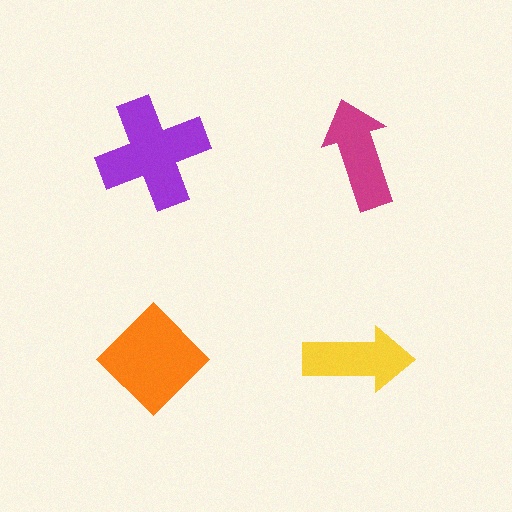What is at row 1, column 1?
A purple cross.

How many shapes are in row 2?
2 shapes.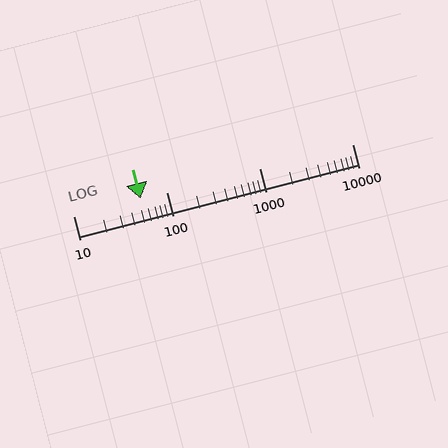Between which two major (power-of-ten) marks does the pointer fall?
The pointer is between 10 and 100.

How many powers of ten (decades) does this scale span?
The scale spans 3 decades, from 10 to 10000.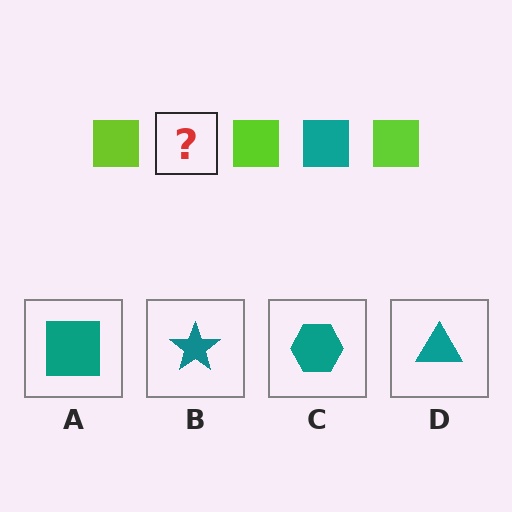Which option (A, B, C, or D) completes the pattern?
A.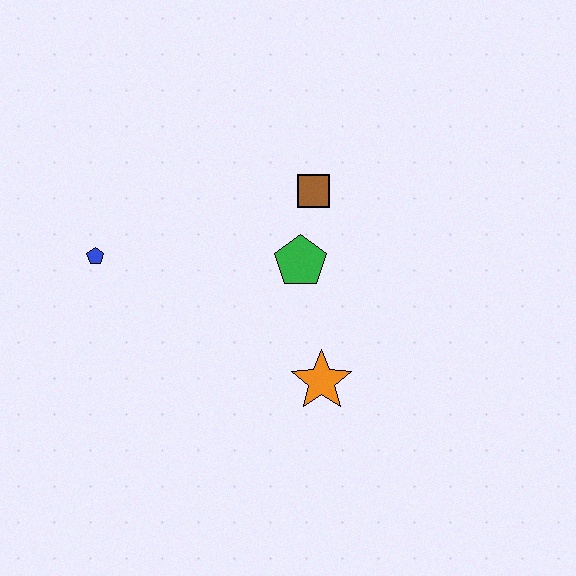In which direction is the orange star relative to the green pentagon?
The orange star is below the green pentagon.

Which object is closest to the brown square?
The green pentagon is closest to the brown square.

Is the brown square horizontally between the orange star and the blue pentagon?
Yes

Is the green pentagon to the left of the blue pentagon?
No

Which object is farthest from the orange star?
The blue pentagon is farthest from the orange star.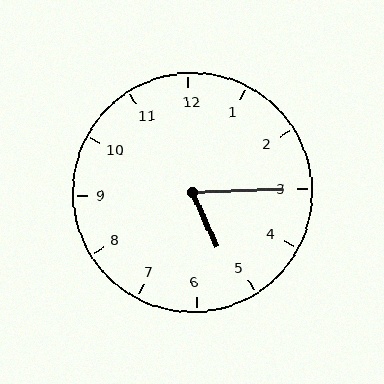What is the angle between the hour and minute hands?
Approximately 68 degrees.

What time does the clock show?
5:15.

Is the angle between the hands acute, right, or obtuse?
It is acute.